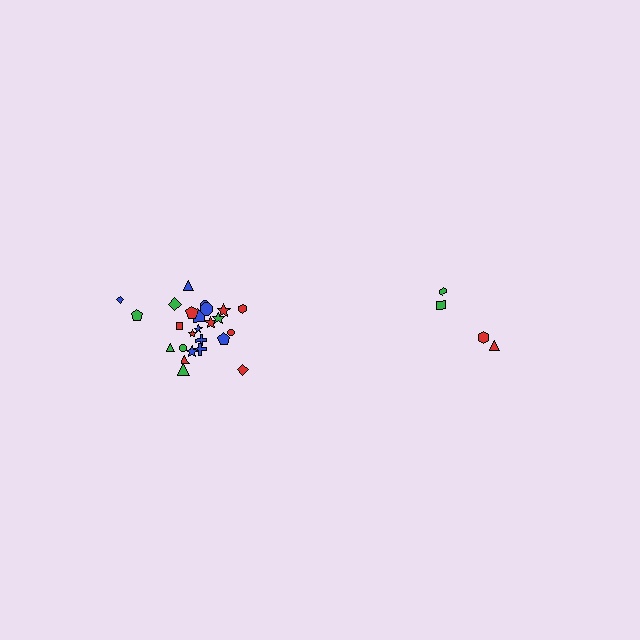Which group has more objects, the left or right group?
The left group.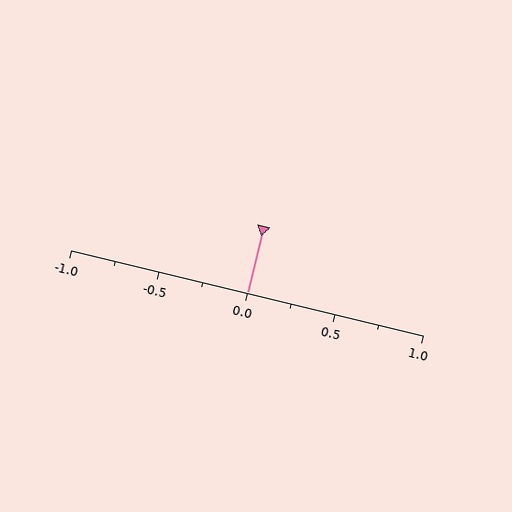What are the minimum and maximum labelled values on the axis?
The axis runs from -1.0 to 1.0.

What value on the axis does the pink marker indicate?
The marker indicates approximately 0.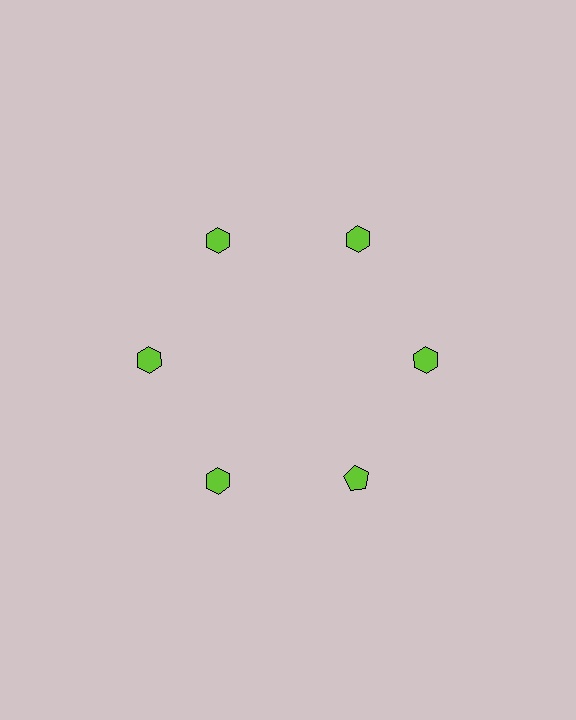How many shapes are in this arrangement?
There are 6 shapes arranged in a ring pattern.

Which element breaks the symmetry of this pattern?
The lime pentagon at roughly the 5 o'clock position breaks the symmetry. All other shapes are lime hexagons.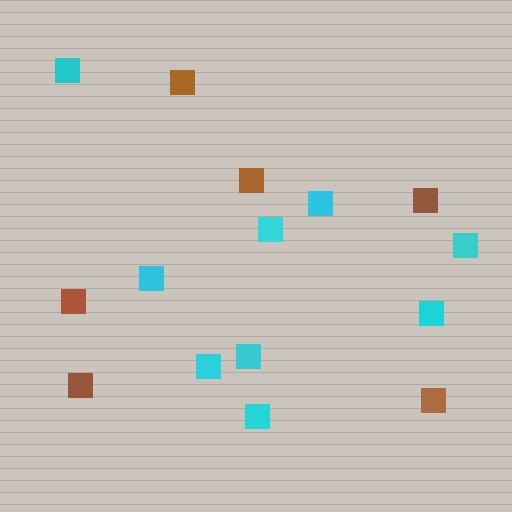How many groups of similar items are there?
There are 2 groups: one group of cyan squares (9) and one group of brown squares (6).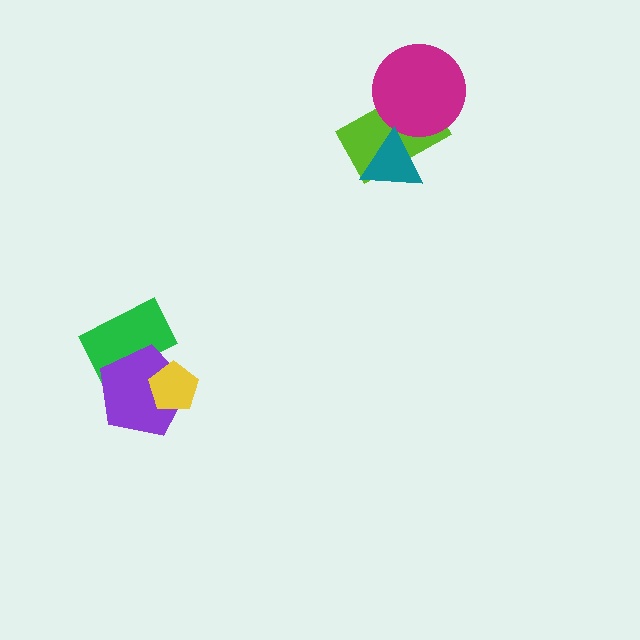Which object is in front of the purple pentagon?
The yellow pentagon is in front of the purple pentagon.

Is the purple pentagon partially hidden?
Yes, it is partially covered by another shape.